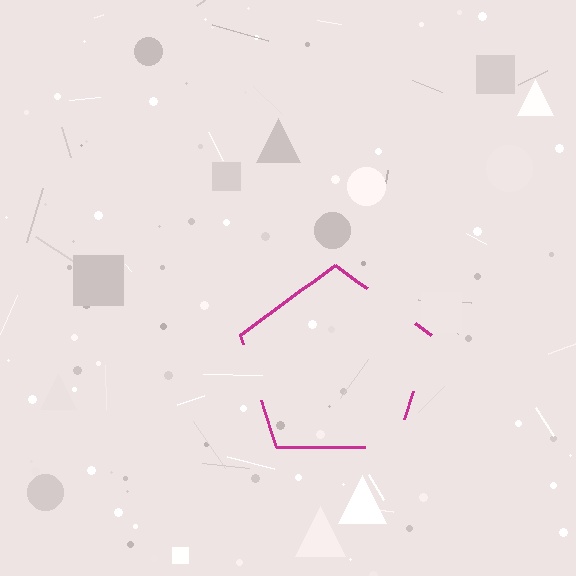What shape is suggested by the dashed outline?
The dashed outline suggests a pentagon.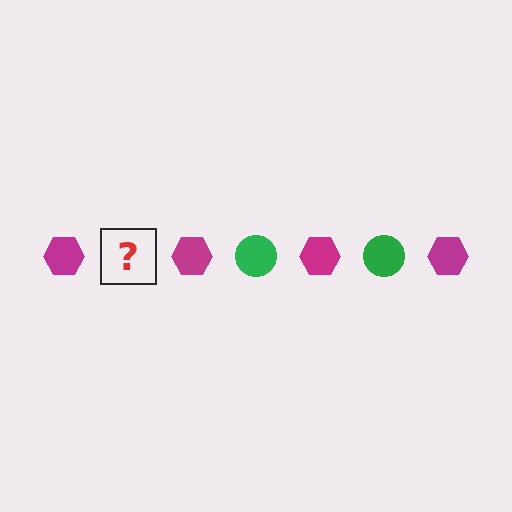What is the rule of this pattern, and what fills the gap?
The rule is that the pattern alternates between magenta hexagon and green circle. The gap should be filled with a green circle.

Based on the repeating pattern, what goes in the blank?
The blank should be a green circle.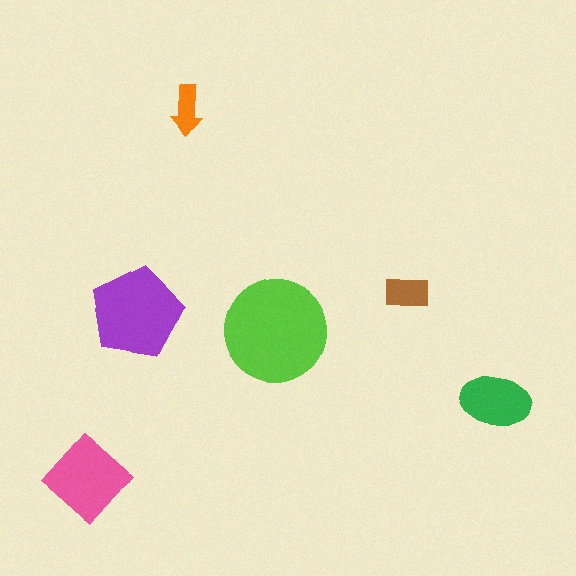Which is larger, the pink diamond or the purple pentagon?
The purple pentagon.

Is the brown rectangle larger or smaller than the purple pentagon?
Smaller.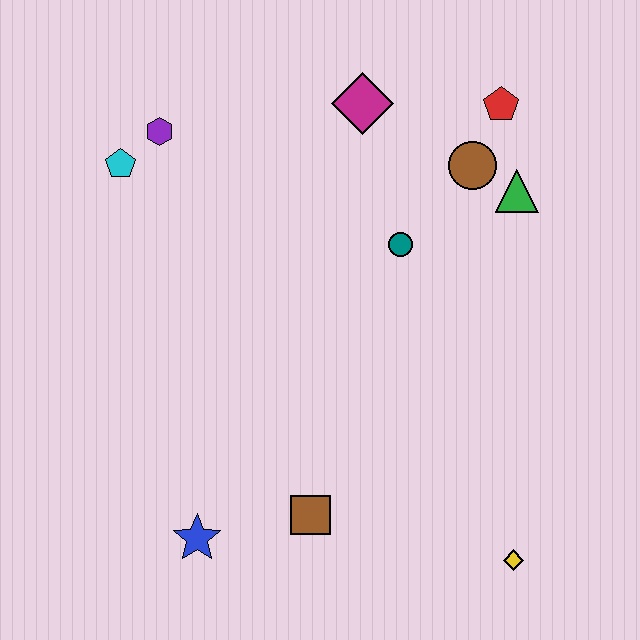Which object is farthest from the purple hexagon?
The yellow diamond is farthest from the purple hexagon.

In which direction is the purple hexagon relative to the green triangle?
The purple hexagon is to the left of the green triangle.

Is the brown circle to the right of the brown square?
Yes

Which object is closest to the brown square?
The blue star is closest to the brown square.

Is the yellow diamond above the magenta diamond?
No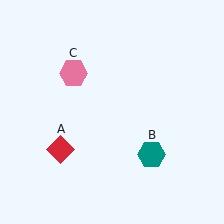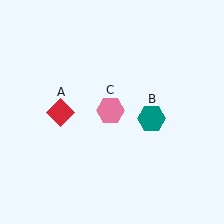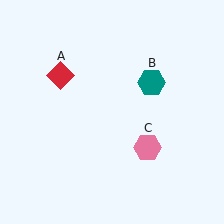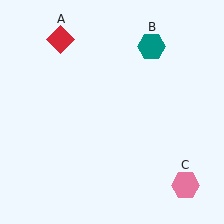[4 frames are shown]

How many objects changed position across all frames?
3 objects changed position: red diamond (object A), teal hexagon (object B), pink hexagon (object C).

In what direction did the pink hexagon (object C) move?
The pink hexagon (object C) moved down and to the right.